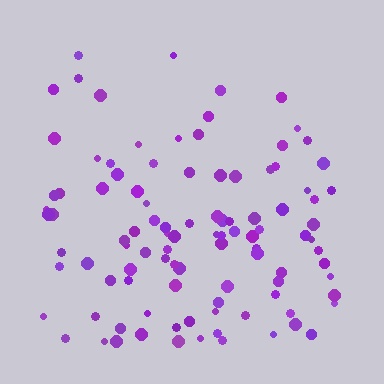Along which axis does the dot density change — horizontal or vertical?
Vertical.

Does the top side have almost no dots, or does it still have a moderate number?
Still a moderate number, just noticeably fewer than the bottom.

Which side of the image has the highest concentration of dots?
The bottom.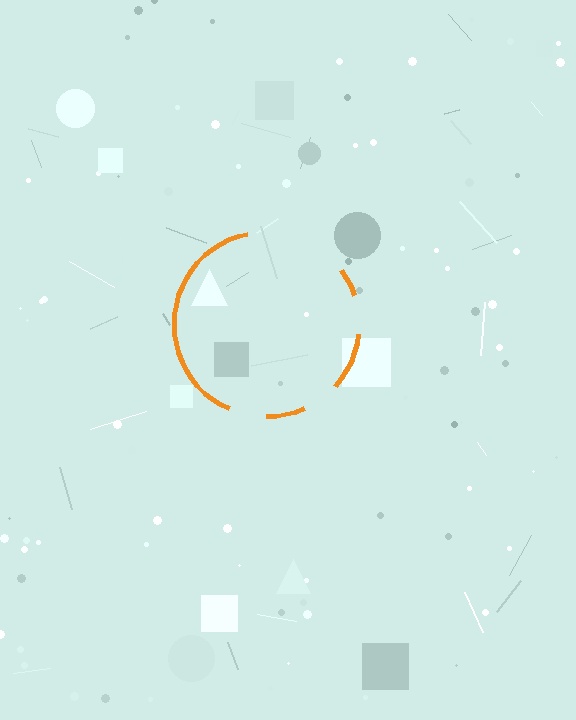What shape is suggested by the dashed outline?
The dashed outline suggests a circle.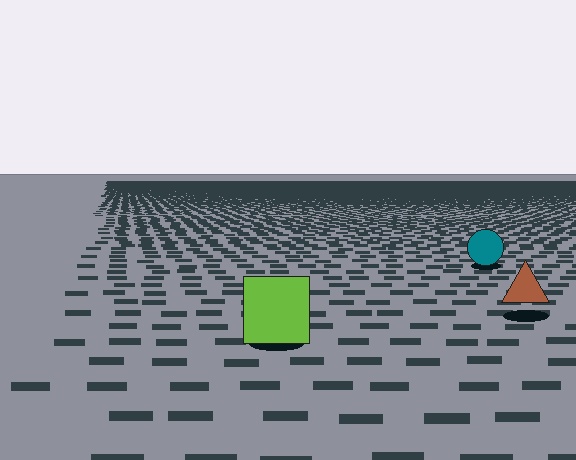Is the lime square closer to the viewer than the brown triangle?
Yes. The lime square is closer — you can tell from the texture gradient: the ground texture is coarser near it.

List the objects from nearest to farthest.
From nearest to farthest: the lime square, the brown triangle, the teal circle.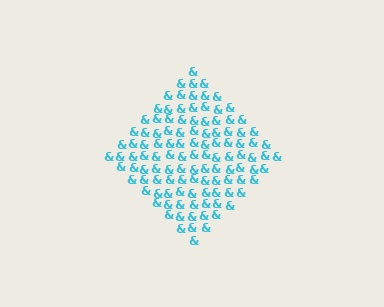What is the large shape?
The large shape is a diamond.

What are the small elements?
The small elements are ampersands.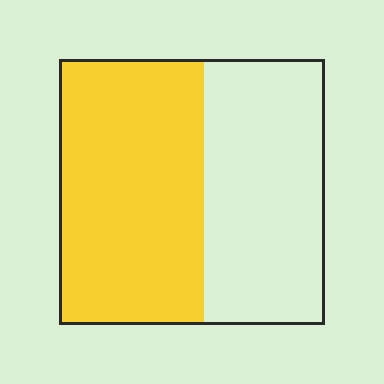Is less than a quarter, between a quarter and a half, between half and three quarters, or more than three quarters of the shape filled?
Between half and three quarters.